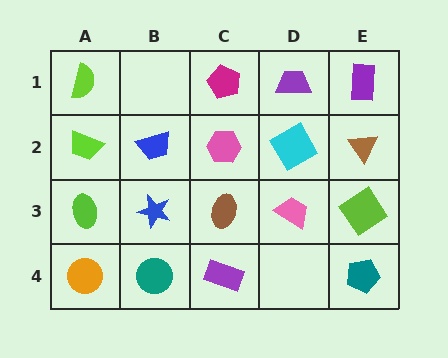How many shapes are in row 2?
5 shapes.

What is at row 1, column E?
A purple rectangle.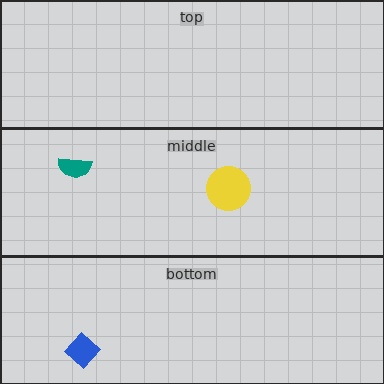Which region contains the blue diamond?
The bottom region.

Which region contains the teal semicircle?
The middle region.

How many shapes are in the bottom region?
1.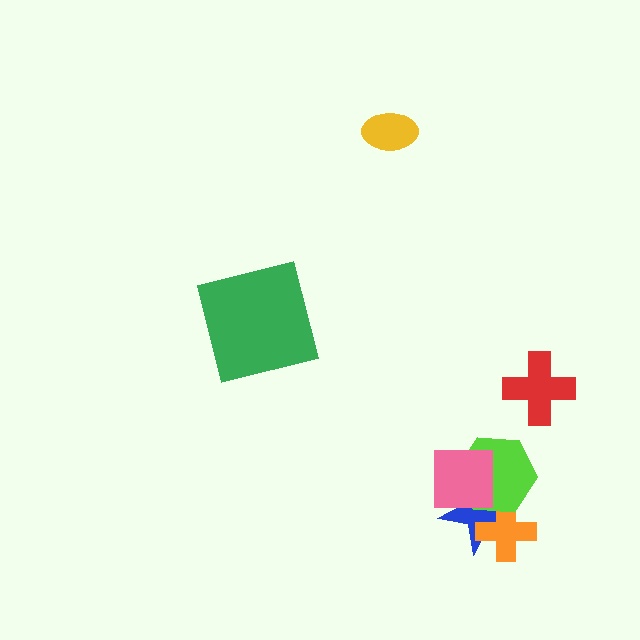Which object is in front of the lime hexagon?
The pink square is in front of the lime hexagon.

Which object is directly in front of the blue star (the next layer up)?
The orange cross is directly in front of the blue star.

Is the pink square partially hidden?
No, no other shape covers it.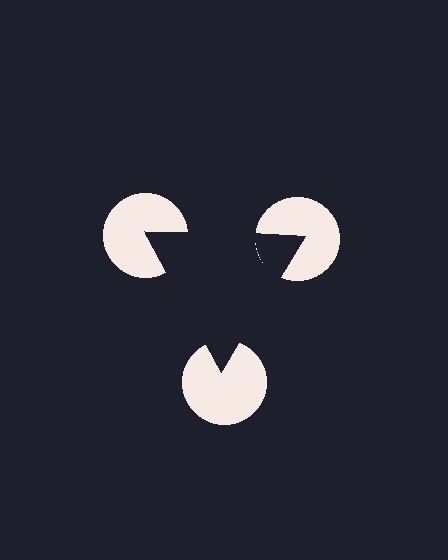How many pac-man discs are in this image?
There are 3 — one at each vertex of the illusory triangle.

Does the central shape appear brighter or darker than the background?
It typically appears slightly darker than the background, even though no actual brightness change is drawn.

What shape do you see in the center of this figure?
An illusory triangle — its edges are inferred from the aligned wedge cuts in the pac-man discs, not physically drawn.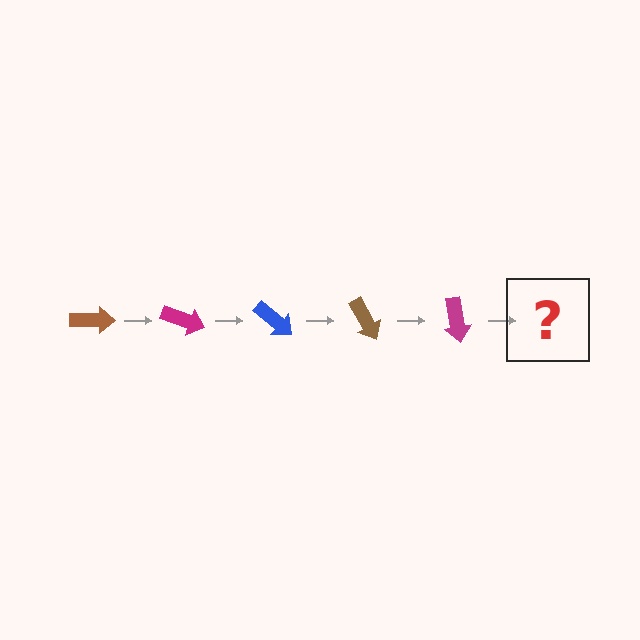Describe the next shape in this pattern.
It should be a blue arrow, rotated 100 degrees from the start.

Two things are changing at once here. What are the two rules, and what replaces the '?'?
The two rules are that it rotates 20 degrees each step and the color cycles through brown, magenta, and blue. The '?' should be a blue arrow, rotated 100 degrees from the start.